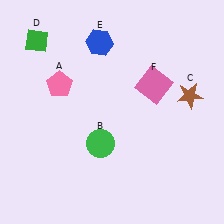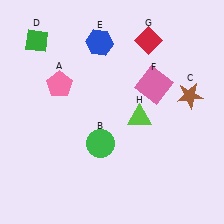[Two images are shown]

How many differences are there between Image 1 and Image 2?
There are 2 differences between the two images.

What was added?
A red diamond (G), a lime triangle (H) were added in Image 2.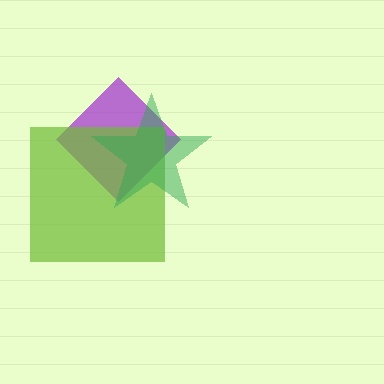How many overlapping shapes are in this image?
There are 3 overlapping shapes in the image.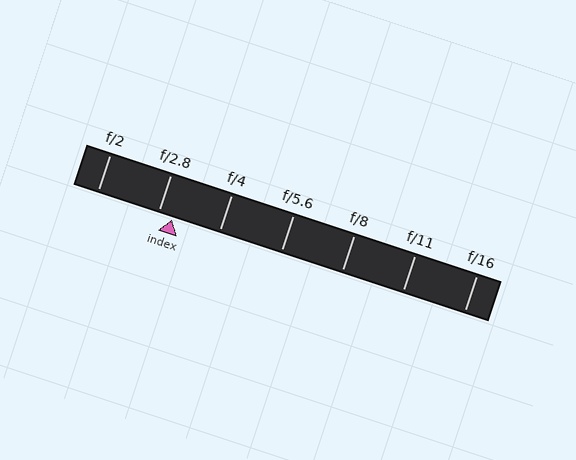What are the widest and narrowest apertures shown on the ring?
The widest aperture shown is f/2 and the narrowest is f/16.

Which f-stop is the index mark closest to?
The index mark is closest to f/2.8.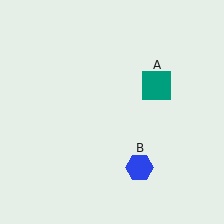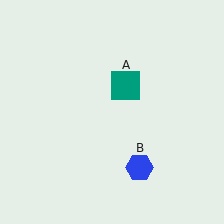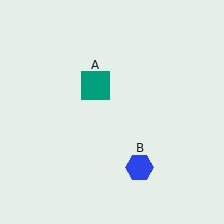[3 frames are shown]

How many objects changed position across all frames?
1 object changed position: teal square (object A).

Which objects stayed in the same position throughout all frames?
Blue hexagon (object B) remained stationary.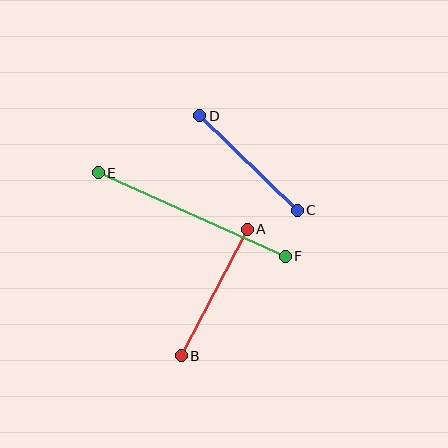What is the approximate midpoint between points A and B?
The midpoint is at approximately (214, 293) pixels.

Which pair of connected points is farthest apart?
Points E and F are farthest apart.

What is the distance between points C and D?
The distance is approximately 136 pixels.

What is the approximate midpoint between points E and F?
The midpoint is at approximately (192, 215) pixels.